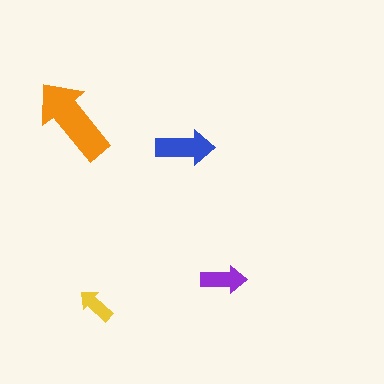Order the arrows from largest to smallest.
the orange one, the blue one, the purple one, the yellow one.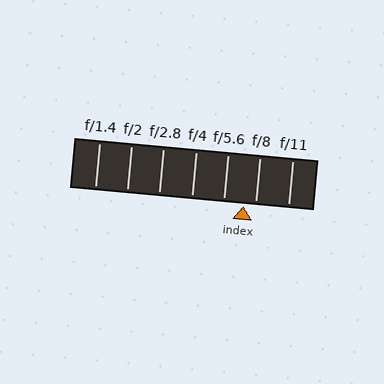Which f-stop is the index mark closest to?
The index mark is closest to f/8.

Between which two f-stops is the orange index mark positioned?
The index mark is between f/5.6 and f/8.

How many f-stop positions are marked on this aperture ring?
There are 7 f-stop positions marked.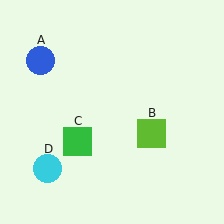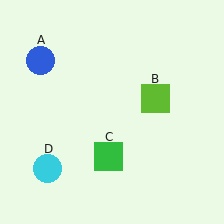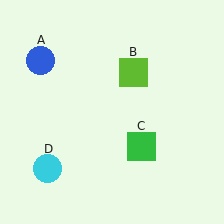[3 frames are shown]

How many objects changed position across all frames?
2 objects changed position: lime square (object B), green square (object C).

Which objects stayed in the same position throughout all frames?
Blue circle (object A) and cyan circle (object D) remained stationary.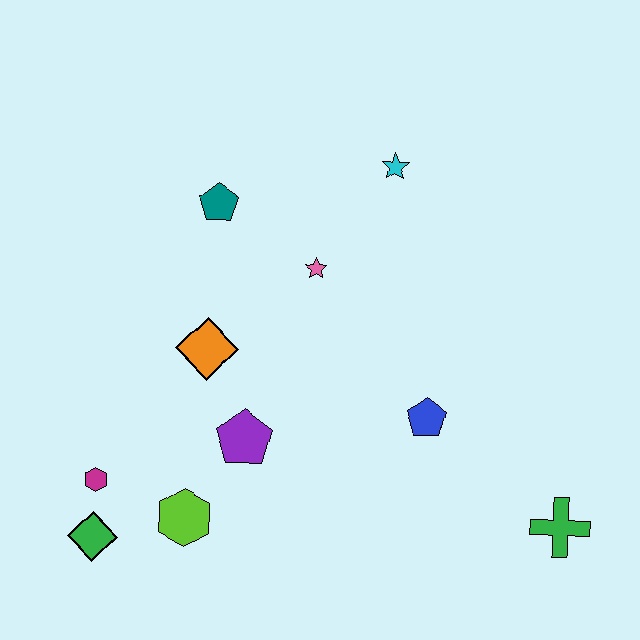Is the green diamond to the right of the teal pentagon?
No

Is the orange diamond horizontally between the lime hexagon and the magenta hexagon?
No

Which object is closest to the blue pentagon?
The green cross is closest to the blue pentagon.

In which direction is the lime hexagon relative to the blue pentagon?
The lime hexagon is to the left of the blue pentagon.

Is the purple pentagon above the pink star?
No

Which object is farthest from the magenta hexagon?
The green cross is farthest from the magenta hexagon.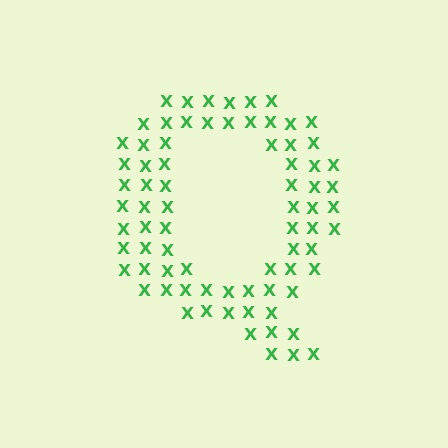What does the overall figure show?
The overall figure shows the letter Q.